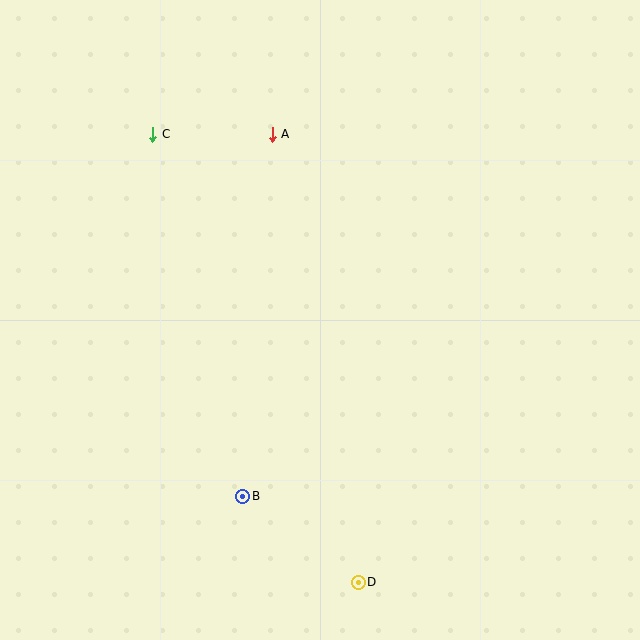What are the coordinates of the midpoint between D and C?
The midpoint between D and C is at (255, 358).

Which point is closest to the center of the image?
Point A at (272, 134) is closest to the center.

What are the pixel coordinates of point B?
Point B is at (243, 496).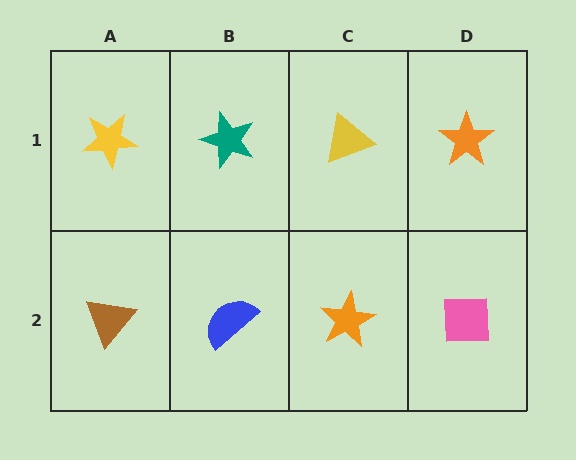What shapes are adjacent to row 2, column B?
A teal star (row 1, column B), a brown triangle (row 2, column A), an orange star (row 2, column C).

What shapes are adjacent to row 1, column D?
A pink square (row 2, column D), a yellow triangle (row 1, column C).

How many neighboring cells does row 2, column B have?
3.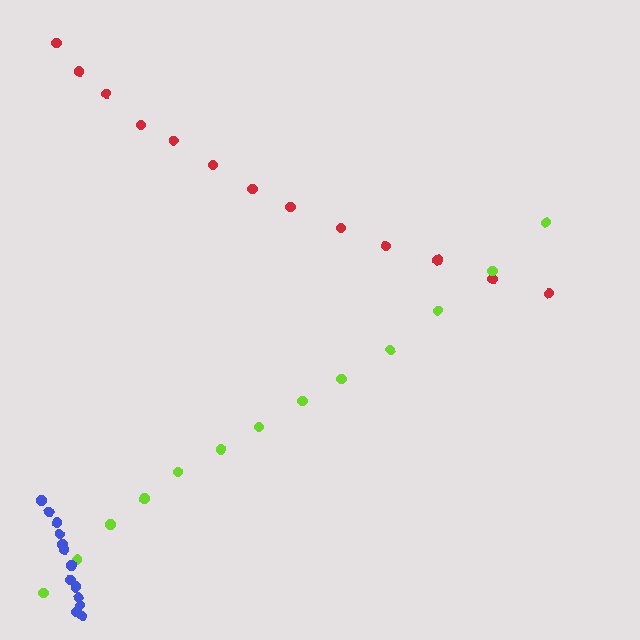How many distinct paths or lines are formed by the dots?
There are 3 distinct paths.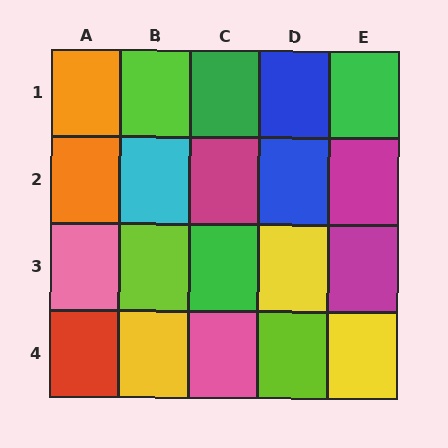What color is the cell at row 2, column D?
Blue.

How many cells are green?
3 cells are green.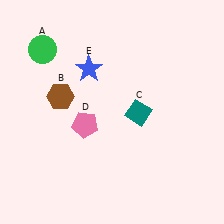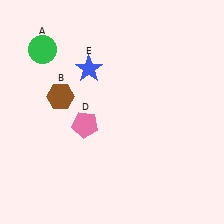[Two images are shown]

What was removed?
The teal diamond (C) was removed in Image 2.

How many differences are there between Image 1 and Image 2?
There is 1 difference between the two images.